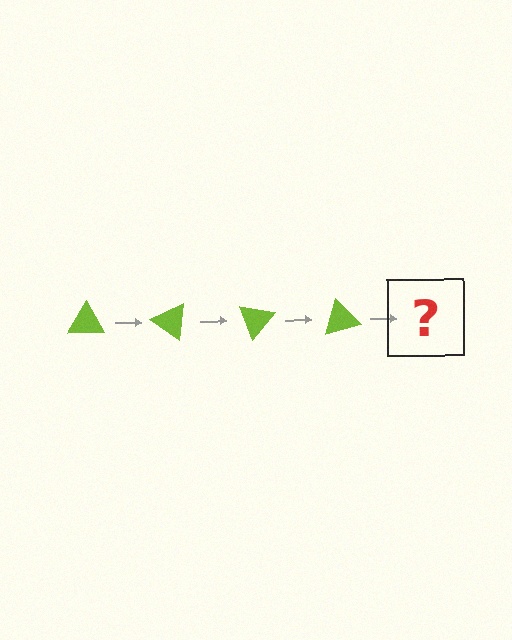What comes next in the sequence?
The next element should be a lime triangle rotated 140 degrees.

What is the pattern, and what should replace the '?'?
The pattern is that the triangle rotates 35 degrees each step. The '?' should be a lime triangle rotated 140 degrees.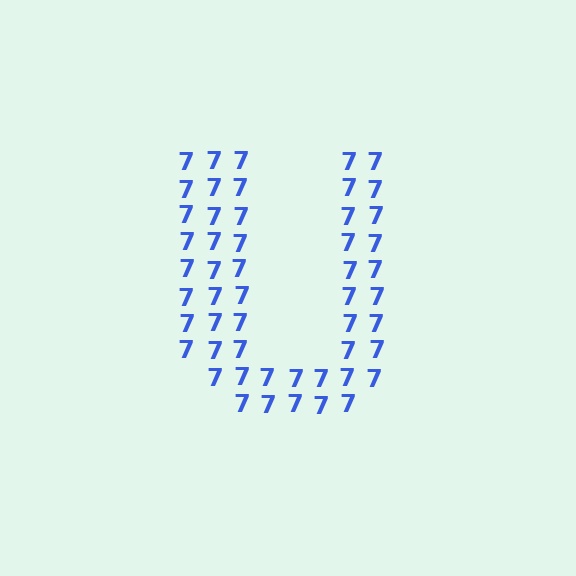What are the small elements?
The small elements are digit 7's.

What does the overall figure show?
The overall figure shows the letter U.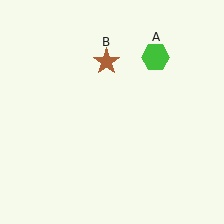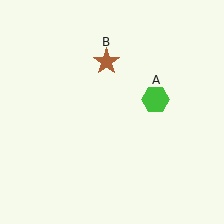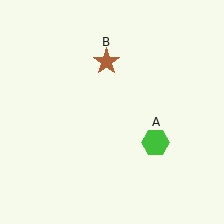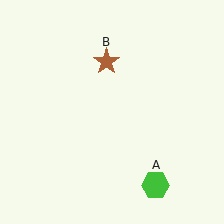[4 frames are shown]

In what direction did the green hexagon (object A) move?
The green hexagon (object A) moved down.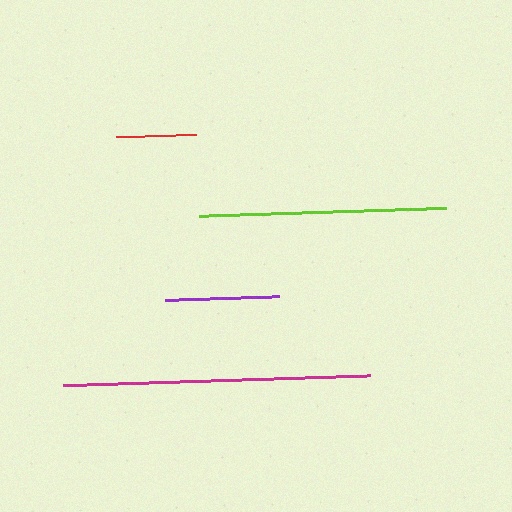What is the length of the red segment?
The red segment is approximately 80 pixels long.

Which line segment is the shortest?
The red line is the shortest at approximately 80 pixels.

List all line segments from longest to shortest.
From longest to shortest: magenta, lime, purple, red.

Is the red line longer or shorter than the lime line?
The lime line is longer than the red line.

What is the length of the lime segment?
The lime segment is approximately 248 pixels long.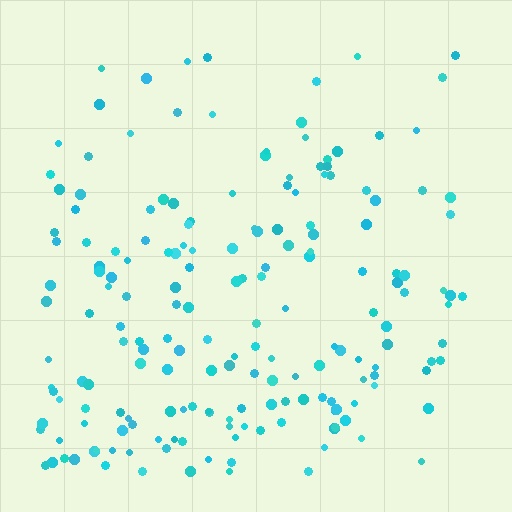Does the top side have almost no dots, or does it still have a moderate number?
Still a moderate number, just noticeably fewer than the bottom.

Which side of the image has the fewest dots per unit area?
The top.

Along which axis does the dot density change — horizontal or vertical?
Vertical.